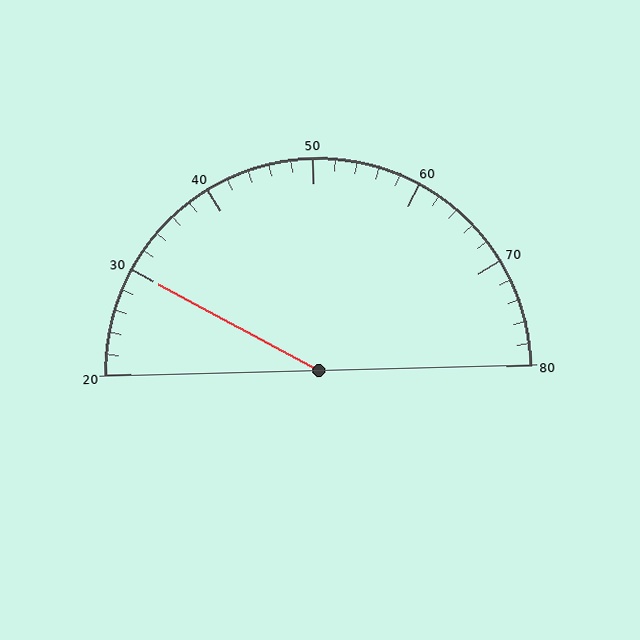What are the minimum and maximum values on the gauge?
The gauge ranges from 20 to 80.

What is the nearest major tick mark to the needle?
The nearest major tick mark is 30.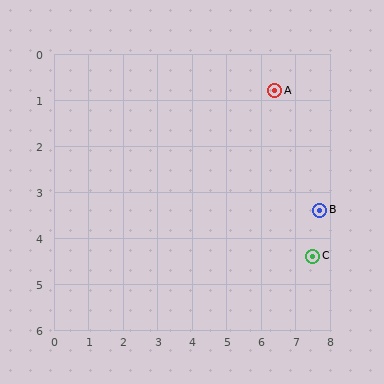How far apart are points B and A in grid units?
Points B and A are about 2.9 grid units apart.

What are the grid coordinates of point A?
Point A is at approximately (6.4, 0.8).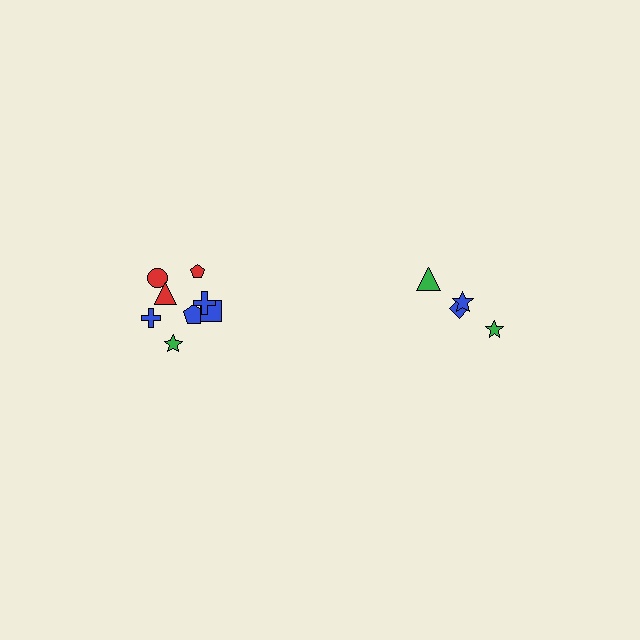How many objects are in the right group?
There are 4 objects.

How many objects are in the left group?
There are 8 objects.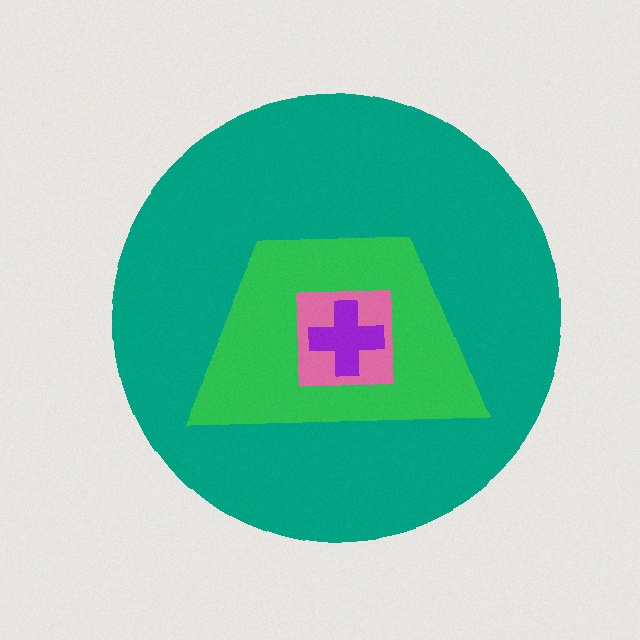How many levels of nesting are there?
4.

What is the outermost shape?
The teal circle.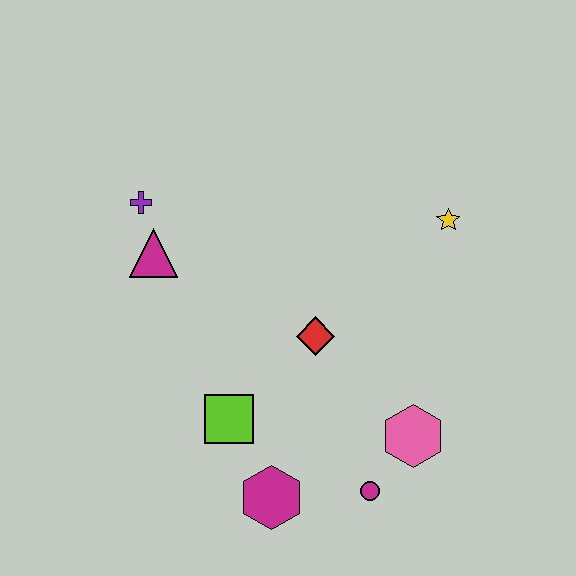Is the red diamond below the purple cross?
Yes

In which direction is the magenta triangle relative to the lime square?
The magenta triangle is above the lime square.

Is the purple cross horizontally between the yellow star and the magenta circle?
No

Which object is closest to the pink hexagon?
The magenta circle is closest to the pink hexagon.